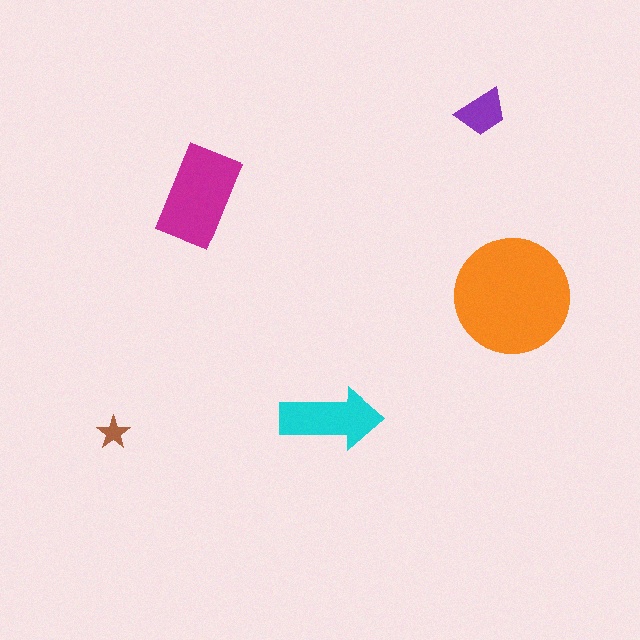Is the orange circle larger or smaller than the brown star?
Larger.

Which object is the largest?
The orange circle.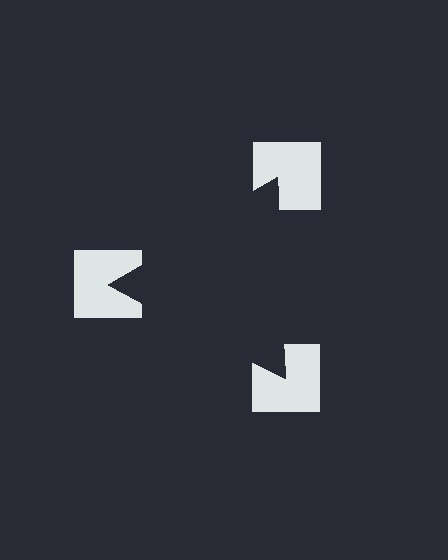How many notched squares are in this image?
There are 3 — one at each vertex of the illusory triangle.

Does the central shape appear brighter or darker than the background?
It typically appears slightly darker than the background, even though no actual brightness change is drawn.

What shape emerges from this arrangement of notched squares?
An illusory triangle — its edges are inferred from the aligned wedge cuts in the notched squares, not physically drawn.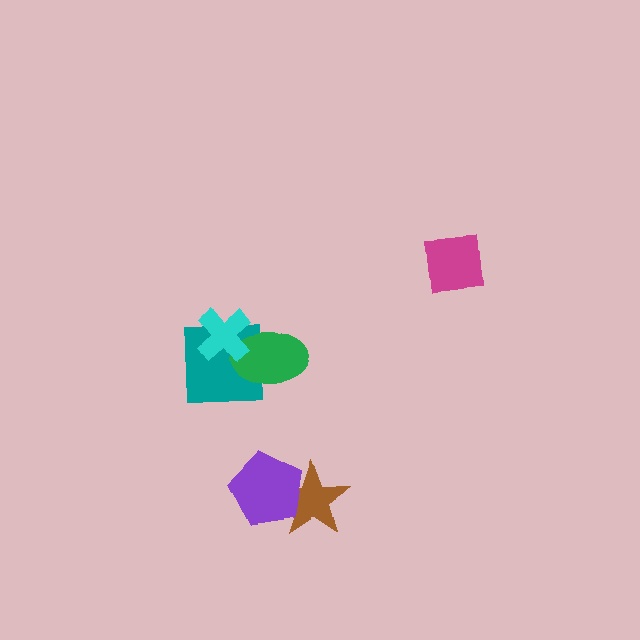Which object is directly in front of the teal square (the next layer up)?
The green ellipse is directly in front of the teal square.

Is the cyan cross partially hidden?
No, no other shape covers it.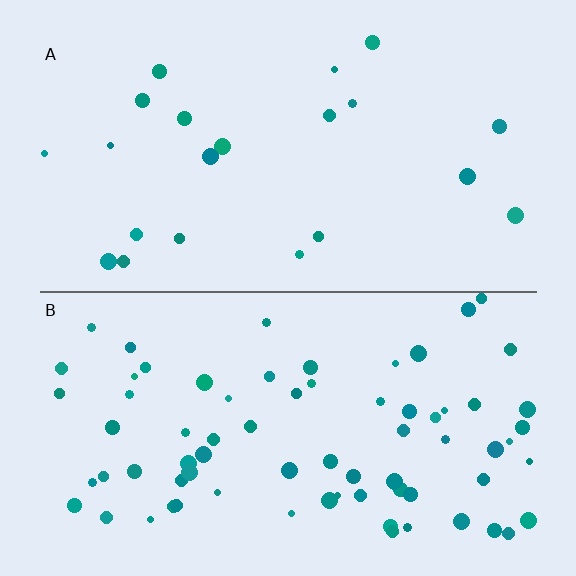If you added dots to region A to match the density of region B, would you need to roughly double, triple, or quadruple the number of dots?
Approximately triple.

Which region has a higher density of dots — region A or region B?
B (the bottom).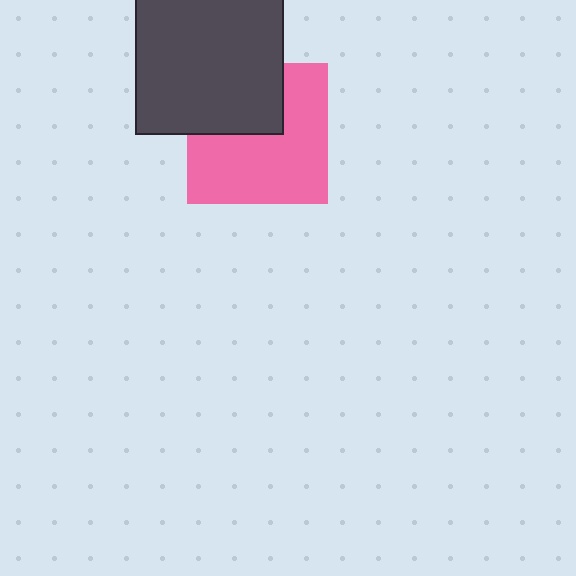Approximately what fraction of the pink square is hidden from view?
Roughly 35% of the pink square is hidden behind the dark gray square.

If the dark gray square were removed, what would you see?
You would see the complete pink square.